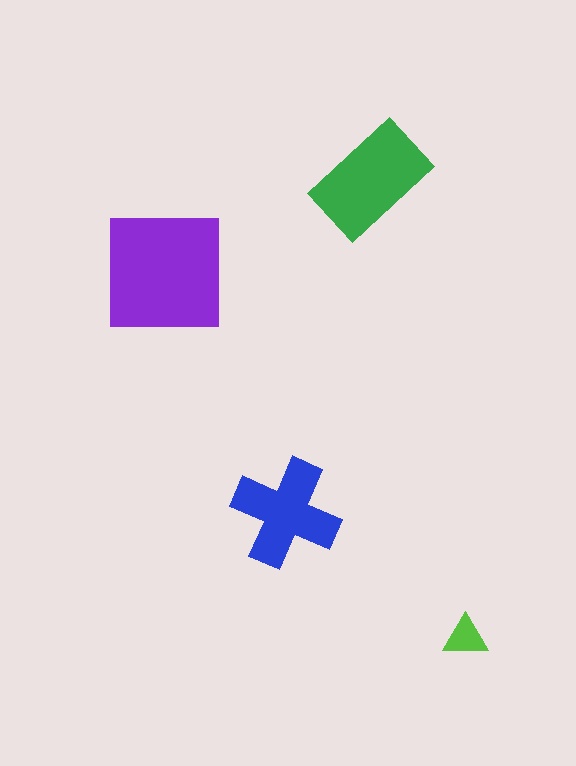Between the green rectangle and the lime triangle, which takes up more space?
The green rectangle.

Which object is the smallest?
The lime triangle.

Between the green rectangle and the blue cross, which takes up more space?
The green rectangle.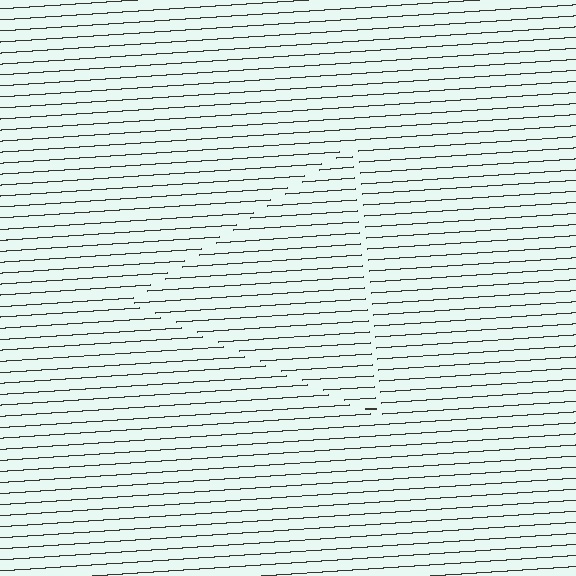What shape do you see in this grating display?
An illusory triangle. The interior of the shape contains the same grating, shifted by half a period — the contour is defined by the phase discontinuity where line-ends from the inner and outer gratings abut.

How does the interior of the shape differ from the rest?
The interior of the shape contains the same grating, shifted by half a period — the contour is defined by the phase discontinuity where line-ends from the inner and outer gratings abut.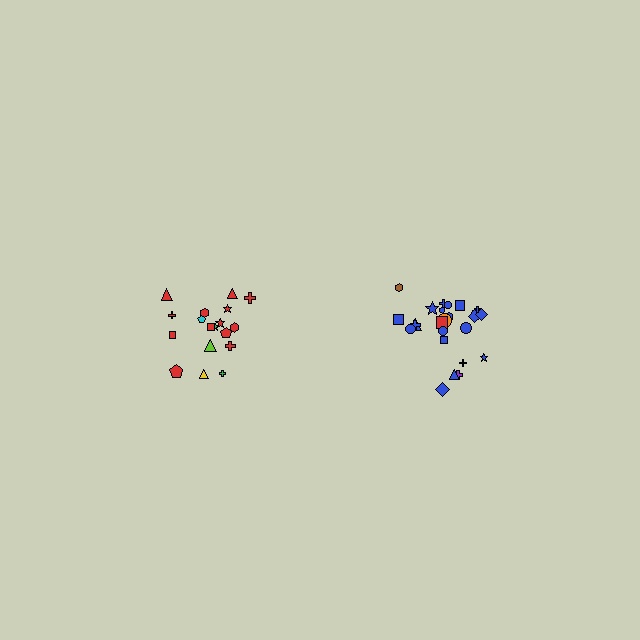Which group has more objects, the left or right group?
The right group.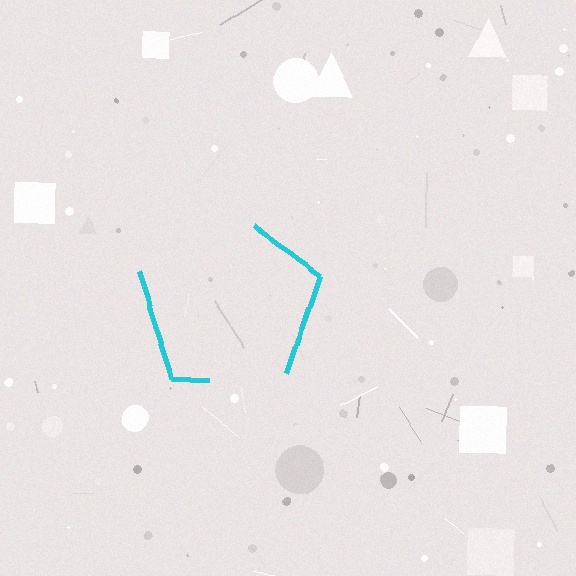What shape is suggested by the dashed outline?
The dashed outline suggests a pentagon.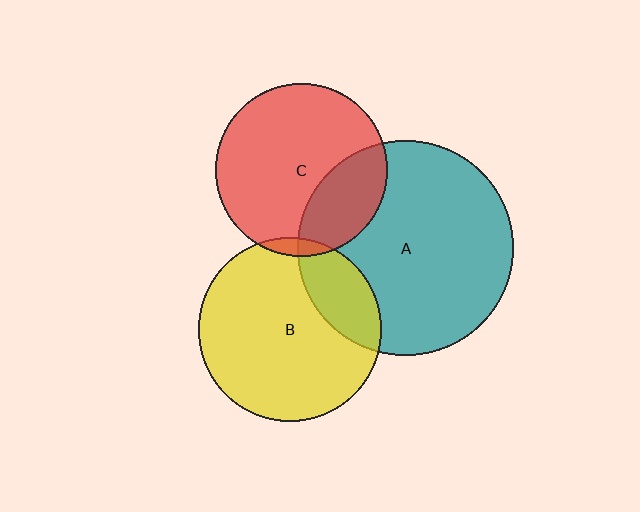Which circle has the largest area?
Circle A (teal).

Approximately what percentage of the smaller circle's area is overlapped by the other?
Approximately 25%.